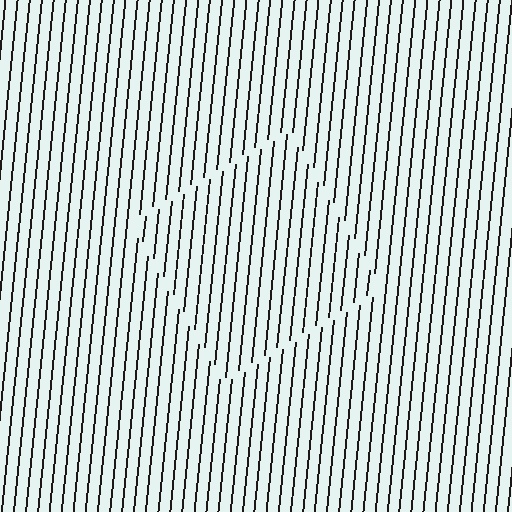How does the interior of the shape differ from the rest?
The interior of the shape contains the same grating, shifted by half a period — the contour is defined by the phase discontinuity where line-ends from the inner and outer gratings abut.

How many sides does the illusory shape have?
4 sides — the line-ends trace a square.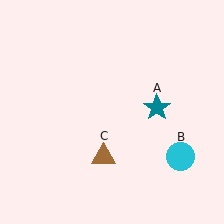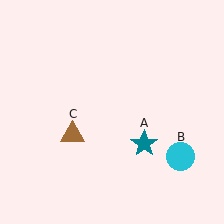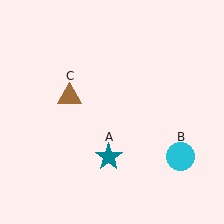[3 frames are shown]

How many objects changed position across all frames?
2 objects changed position: teal star (object A), brown triangle (object C).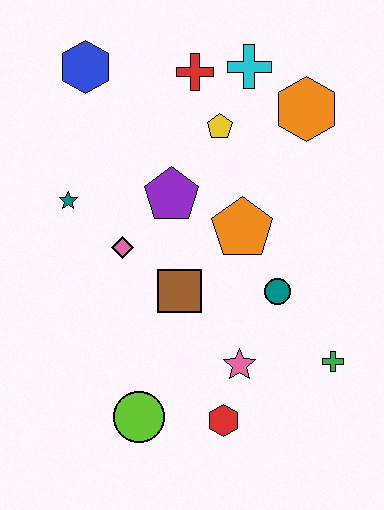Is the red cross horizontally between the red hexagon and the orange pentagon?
No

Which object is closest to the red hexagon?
The pink star is closest to the red hexagon.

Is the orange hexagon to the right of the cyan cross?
Yes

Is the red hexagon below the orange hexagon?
Yes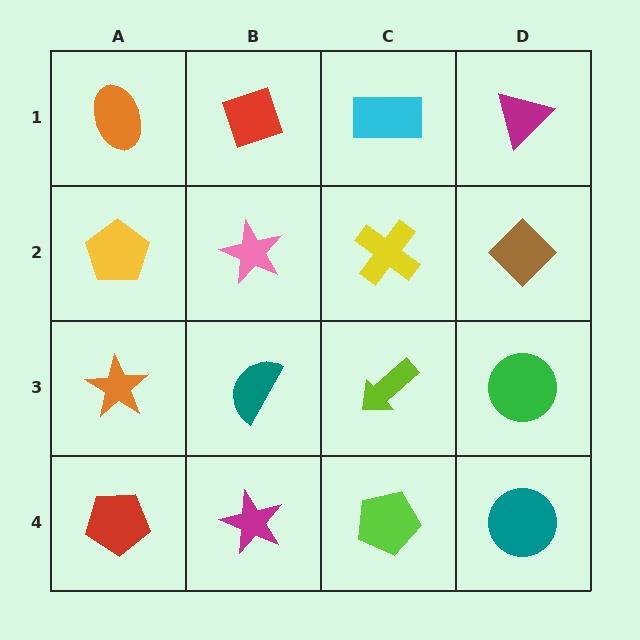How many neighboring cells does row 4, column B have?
3.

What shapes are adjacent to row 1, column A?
A yellow pentagon (row 2, column A), a red diamond (row 1, column B).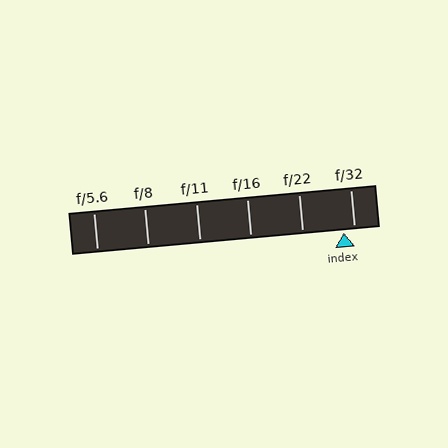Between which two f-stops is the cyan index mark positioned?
The index mark is between f/22 and f/32.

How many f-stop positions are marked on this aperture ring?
There are 6 f-stop positions marked.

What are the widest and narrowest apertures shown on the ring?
The widest aperture shown is f/5.6 and the narrowest is f/32.